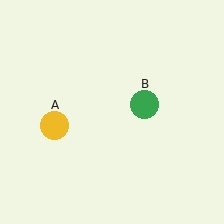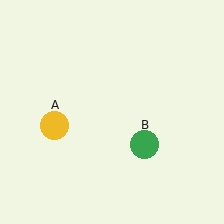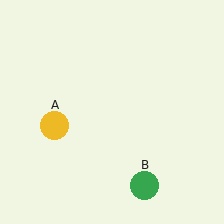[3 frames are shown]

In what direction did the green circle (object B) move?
The green circle (object B) moved down.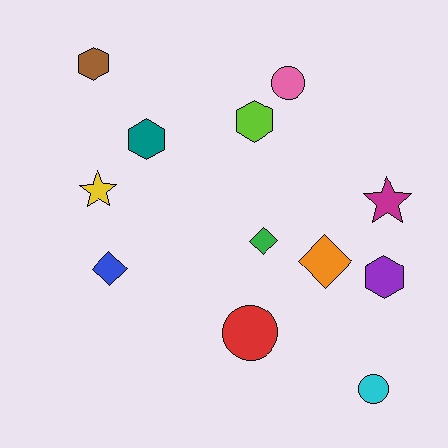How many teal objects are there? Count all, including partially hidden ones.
There is 1 teal object.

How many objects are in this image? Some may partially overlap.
There are 12 objects.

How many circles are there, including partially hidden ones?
There are 3 circles.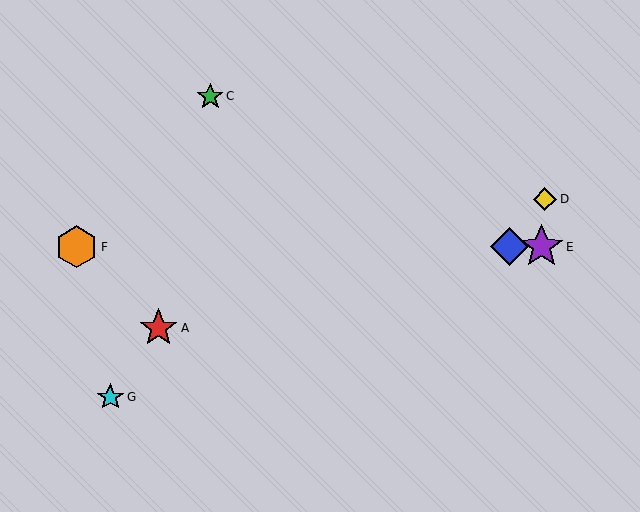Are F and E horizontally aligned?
Yes, both are at y≈247.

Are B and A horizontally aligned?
No, B is at y≈247 and A is at y≈328.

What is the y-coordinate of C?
Object C is at y≈96.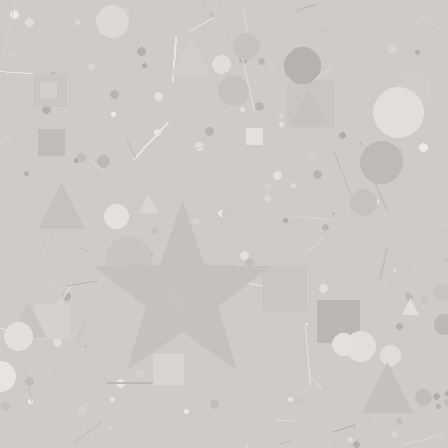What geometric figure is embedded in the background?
A star is embedded in the background.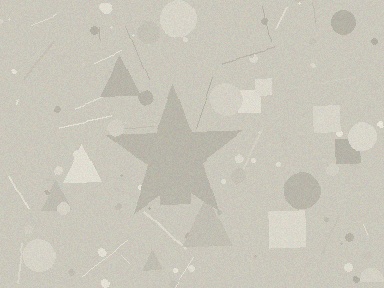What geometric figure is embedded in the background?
A star is embedded in the background.